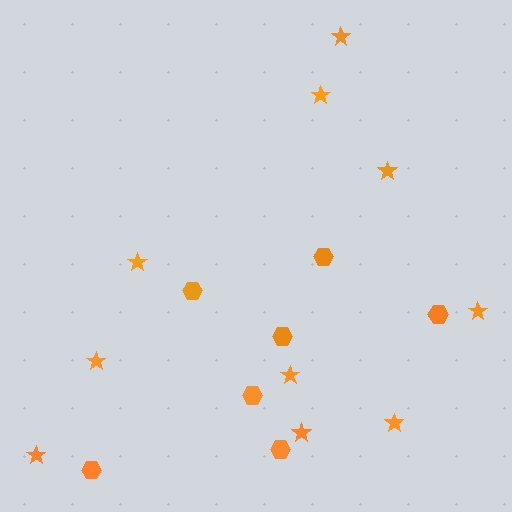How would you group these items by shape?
There are 2 groups: one group of hexagons (7) and one group of stars (10).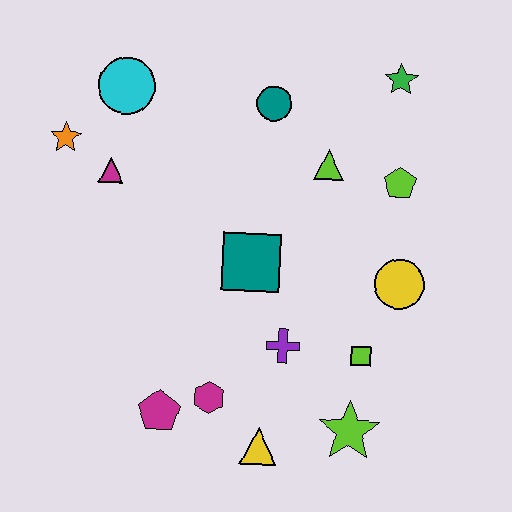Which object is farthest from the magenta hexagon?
The green star is farthest from the magenta hexagon.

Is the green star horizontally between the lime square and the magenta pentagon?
No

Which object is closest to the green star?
The lime pentagon is closest to the green star.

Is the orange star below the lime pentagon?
No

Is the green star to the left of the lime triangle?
No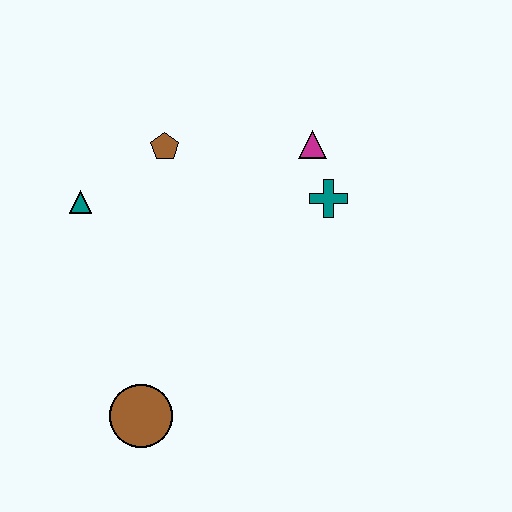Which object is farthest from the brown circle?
The magenta triangle is farthest from the brown circle.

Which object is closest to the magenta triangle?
The teal cross is closest to the magenta triangle.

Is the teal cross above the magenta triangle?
No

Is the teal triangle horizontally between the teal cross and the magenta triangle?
No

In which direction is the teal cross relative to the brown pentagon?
The teal cross is to the right of the brown pentagon.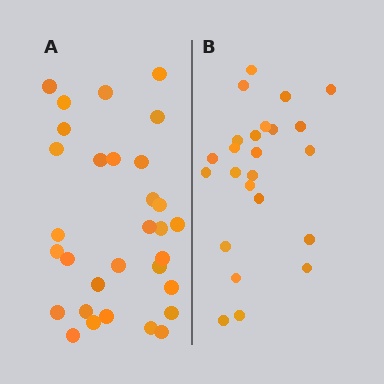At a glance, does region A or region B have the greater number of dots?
Region A (the left region) has more dots.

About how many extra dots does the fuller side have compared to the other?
Region A has roughly 8 or so more dots than region B.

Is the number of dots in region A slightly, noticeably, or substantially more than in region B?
Region A has noticeably more, but not dramatically so. The ratio is roughly 1.3 to 1.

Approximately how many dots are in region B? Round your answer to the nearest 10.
About 20 dots. (The exact count is 24, which rounds to 20.)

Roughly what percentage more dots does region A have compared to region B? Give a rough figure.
About 30% more.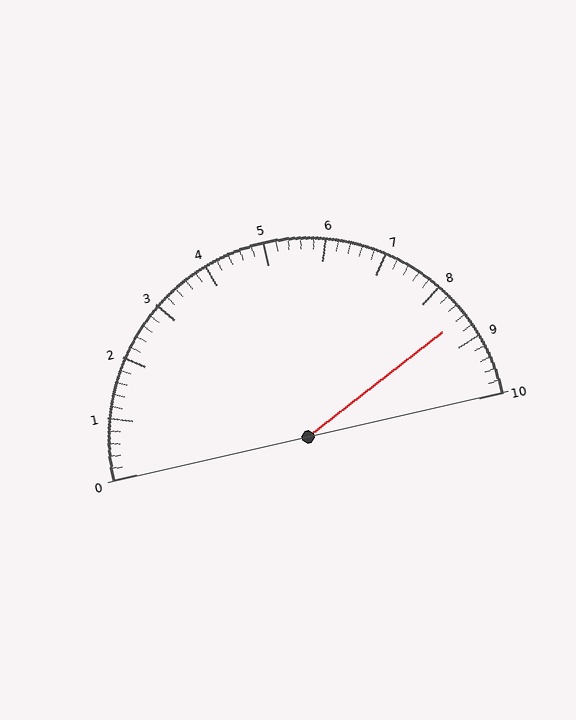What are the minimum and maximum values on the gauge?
The gauge ranges from 0 to 10.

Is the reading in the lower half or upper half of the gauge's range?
The reading is in the upper half of the range (0 to 10).